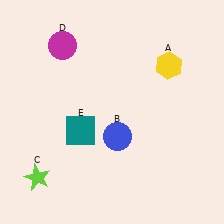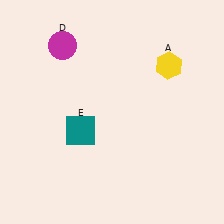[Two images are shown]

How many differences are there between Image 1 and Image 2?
There are 2 differences between the two images.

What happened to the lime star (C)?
The lime star (C) was removed in Image 2. It was in the bottom-left area of Image 1.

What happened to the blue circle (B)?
The blue circle (B) was removed in Image 2. It was in the bottom-right area of Image 1.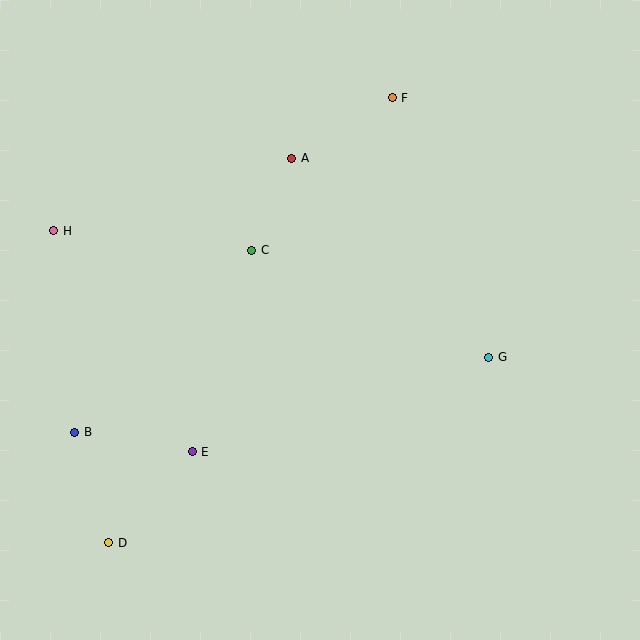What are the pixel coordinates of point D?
Point D is at (109, 543).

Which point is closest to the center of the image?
Point C at (252, 250) is closest to the center.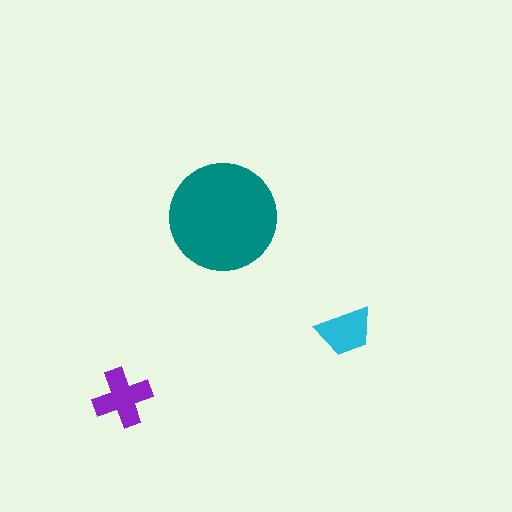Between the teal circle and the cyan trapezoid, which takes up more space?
The teal circle.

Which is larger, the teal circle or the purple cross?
The teal circle.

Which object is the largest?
The teal circle.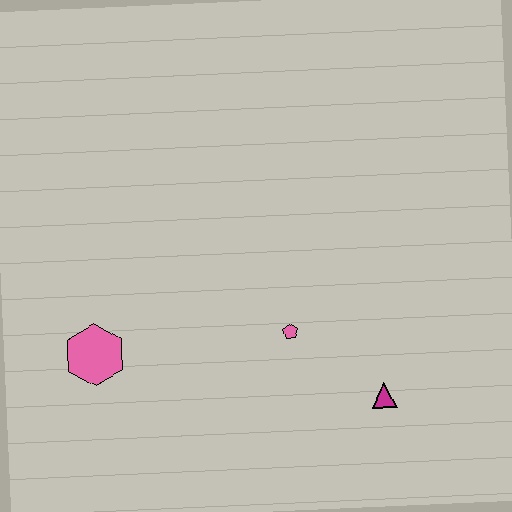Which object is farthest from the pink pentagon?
The pink hexagon is farthest from the pink pentagon.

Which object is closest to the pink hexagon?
The pink pentagon is closest to the pink hexagon.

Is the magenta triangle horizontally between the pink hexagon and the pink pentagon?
No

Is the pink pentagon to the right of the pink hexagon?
Yes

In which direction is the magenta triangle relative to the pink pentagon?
The magenta triangle is to the right of the pink pentagon.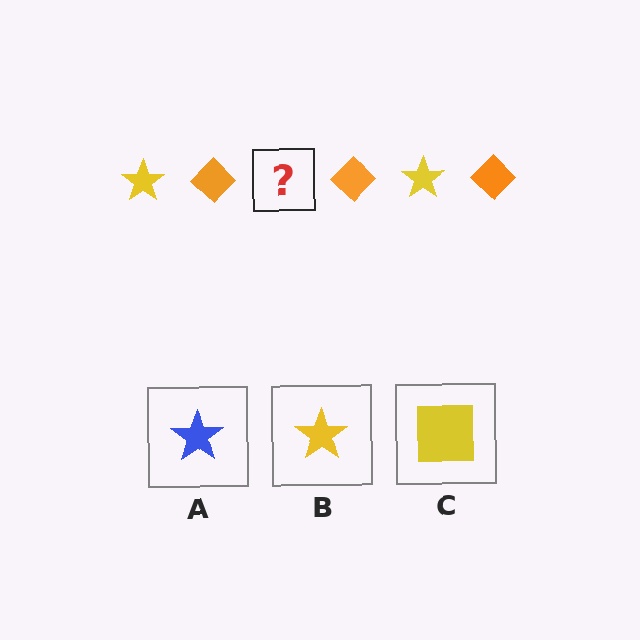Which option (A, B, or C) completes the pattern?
B.